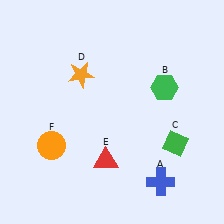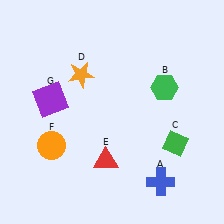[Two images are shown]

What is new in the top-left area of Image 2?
A purple square (G) was added in the top-left area of Image 2.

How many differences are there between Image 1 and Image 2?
There is 1 difference between the two images.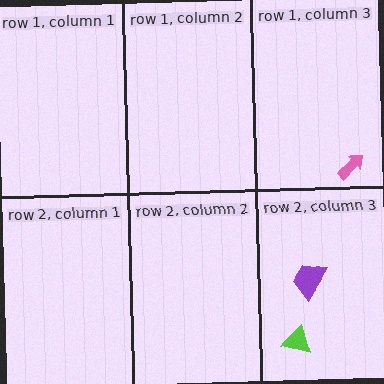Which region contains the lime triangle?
The row 2, column 3 region.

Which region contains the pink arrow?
The row 1, column 3 region.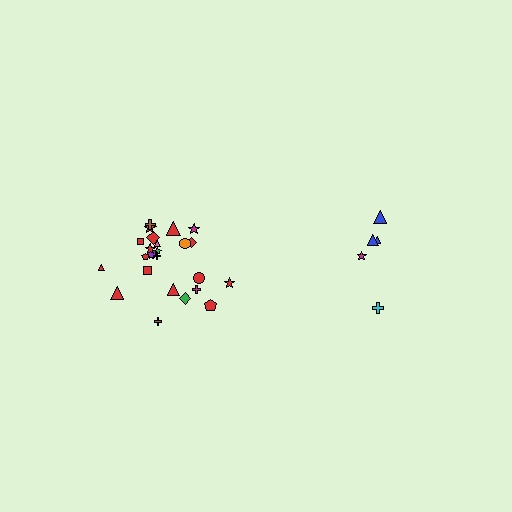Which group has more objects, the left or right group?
The left group.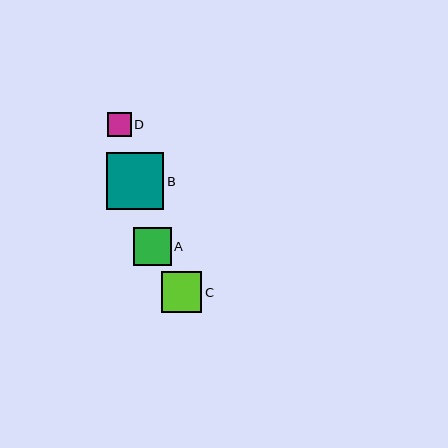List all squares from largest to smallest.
From largest to smallest: B, C, A, D.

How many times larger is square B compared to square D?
Square B is approximately 2.4 times the size of square D.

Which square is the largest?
Square B is the largest with a size of approximately 57 pixels.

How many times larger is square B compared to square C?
Square B is approximately 1.4 times the size of square C.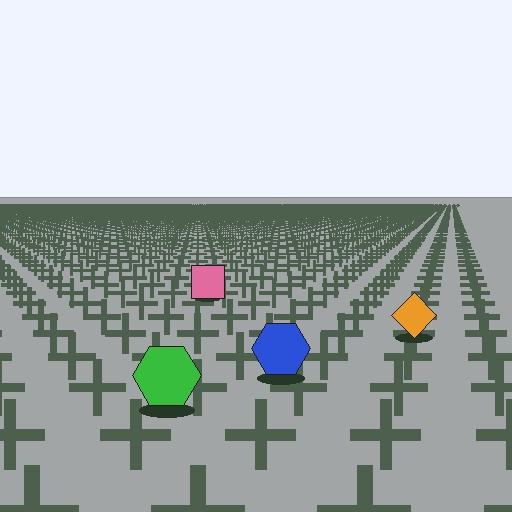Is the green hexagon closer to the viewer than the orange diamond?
Yes. The green hexagon is closer — you can tell from the texture gradient: the ground texture is coarser near it.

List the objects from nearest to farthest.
From nearest to farthest: the green hexagon, the blue hexagon, the orange diamond, the pink square.